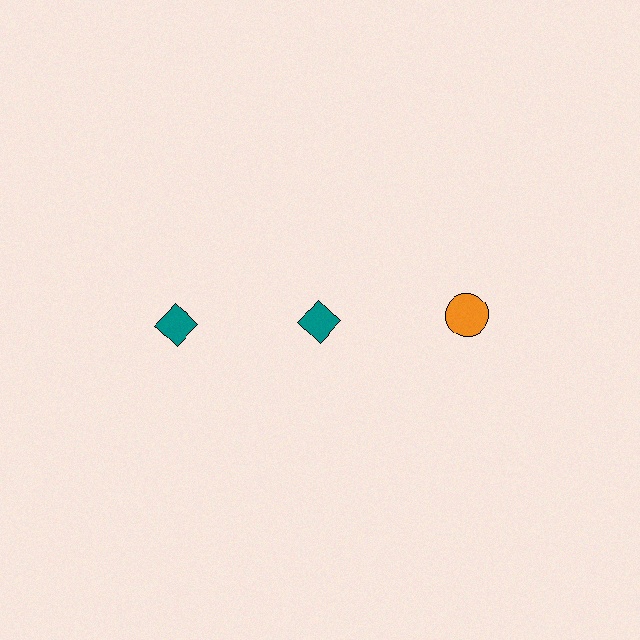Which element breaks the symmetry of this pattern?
The orange circle in the top row, center column breaks the symmetry. All other shapes are teal diamonds.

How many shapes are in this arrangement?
There are 3 shapes arranged in a grid pattern.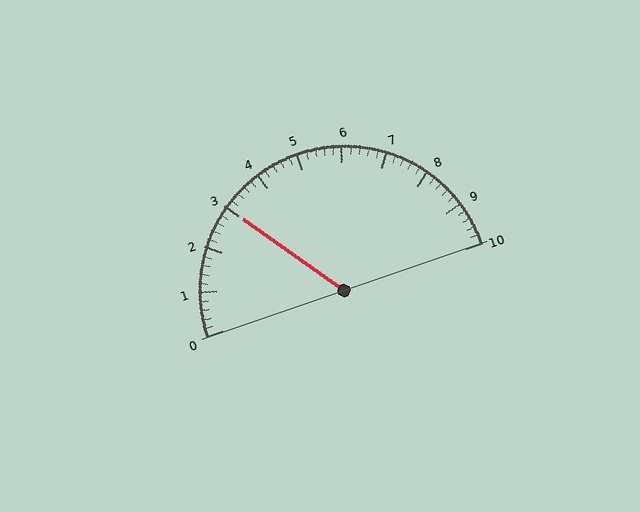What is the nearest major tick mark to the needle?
The nearest major tick mark is 3.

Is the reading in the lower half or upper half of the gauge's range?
The reading is in the lower half of the range (0 to 10).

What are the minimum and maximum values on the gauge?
The gauge ranges from 0 to 10.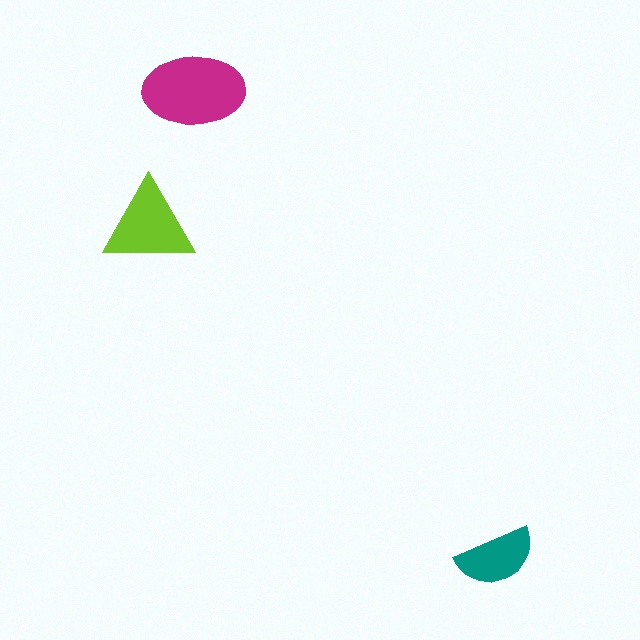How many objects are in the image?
There are 3 objects in the image.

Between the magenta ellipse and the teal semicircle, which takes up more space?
The magenta ellipse.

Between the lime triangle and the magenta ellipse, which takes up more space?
The magenta ellipse.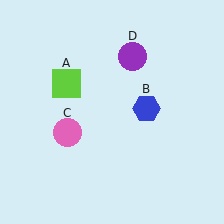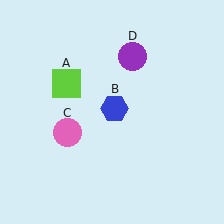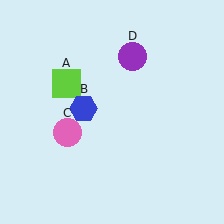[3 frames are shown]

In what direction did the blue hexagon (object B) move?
The blue hexagon (object B) moved left.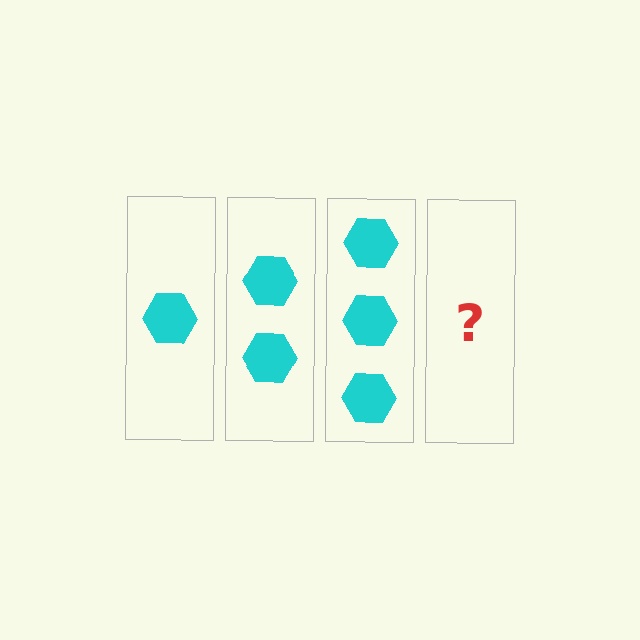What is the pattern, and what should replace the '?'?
The pattern is that each step adds one more hexagon. The '?' should be 4 hexagons.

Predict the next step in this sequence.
The next step is 4 hexagons.